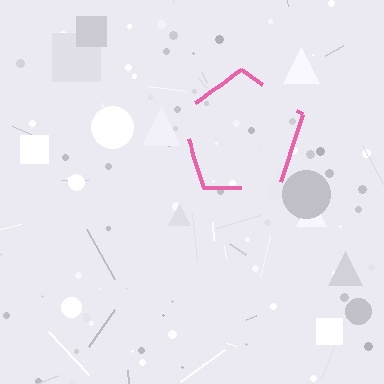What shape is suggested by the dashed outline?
The dashed outline suggests a pentagon.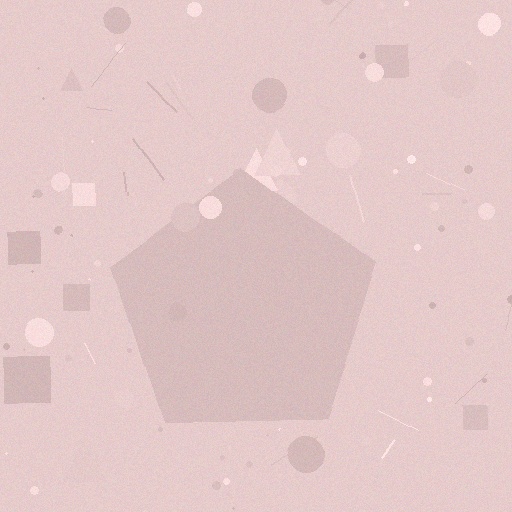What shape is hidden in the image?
A pentagon is hidden in the image.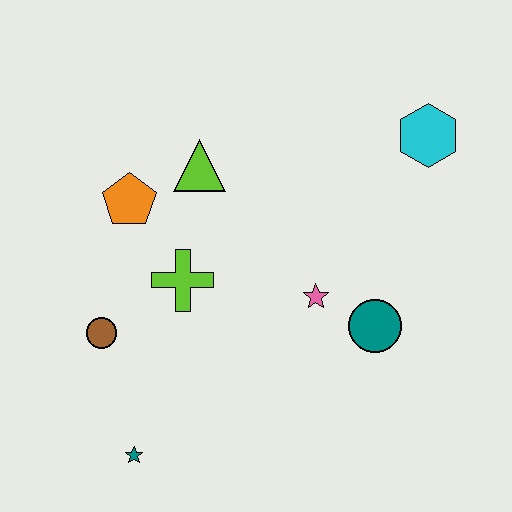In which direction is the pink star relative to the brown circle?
The pink star is to the right of the brown circle.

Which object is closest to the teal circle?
The pink star is closest to the teal circle.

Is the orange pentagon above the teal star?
Yes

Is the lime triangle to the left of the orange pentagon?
No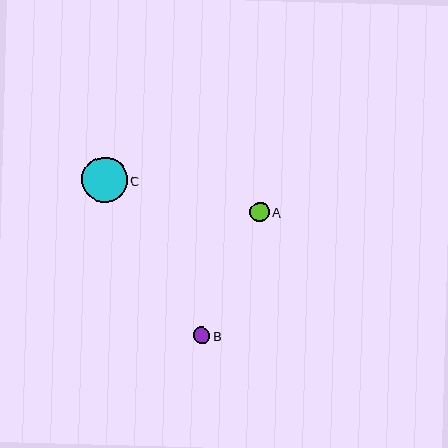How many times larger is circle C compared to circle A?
Circle C is approximately 2.3 times the size of circle A.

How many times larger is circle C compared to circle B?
Circle C is approximately 2.7 times the size of circle B.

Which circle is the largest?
Circle C is the largest with a size of approximately 45 pixels.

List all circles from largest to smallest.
From largest to smallest: C, A, B.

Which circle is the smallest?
Circle B is the smallest with a size of approximately 17 pixels.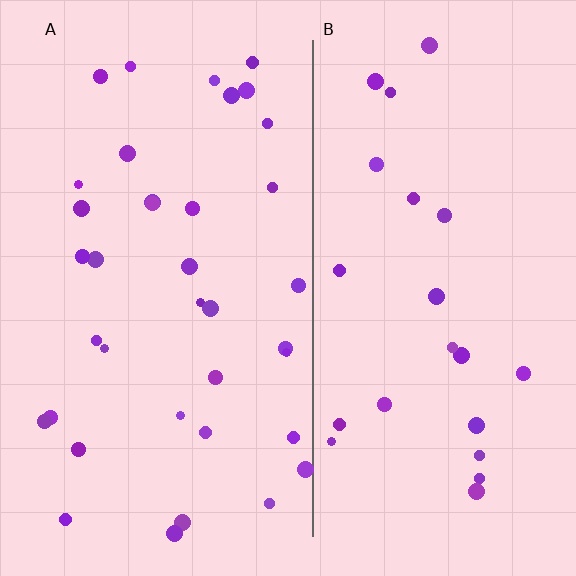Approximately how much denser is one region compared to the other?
Approximately 1.6× — region A over region B.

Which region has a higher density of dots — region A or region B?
A (the left).